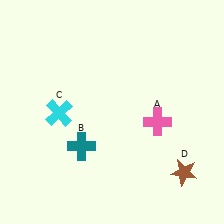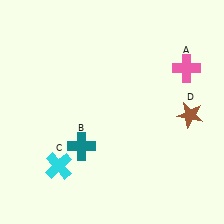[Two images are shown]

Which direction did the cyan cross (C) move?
The cyan cross (C) moved down.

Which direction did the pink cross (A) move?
The pink cross (A) moved up.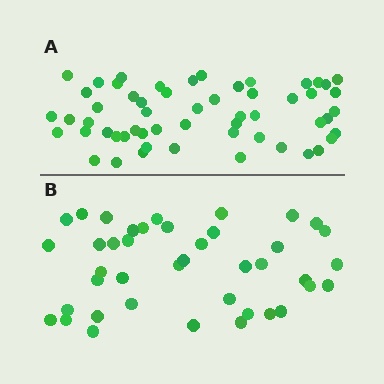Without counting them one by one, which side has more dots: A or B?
Region A (the top region) has more dots.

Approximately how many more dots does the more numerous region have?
Region A has approximately 15 more dots than region B.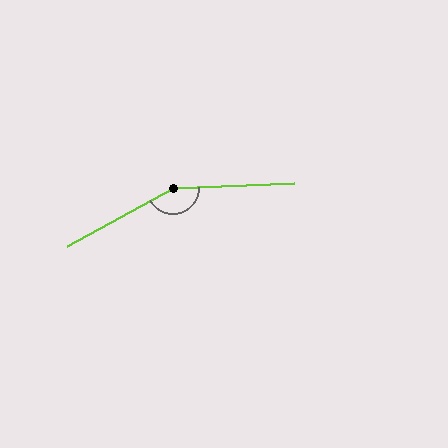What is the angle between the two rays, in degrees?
Approximately 153 degrees.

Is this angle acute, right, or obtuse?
It is obtuse.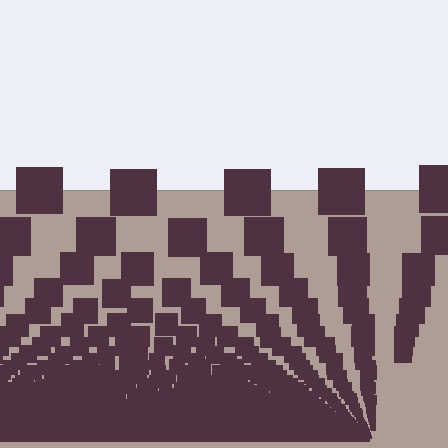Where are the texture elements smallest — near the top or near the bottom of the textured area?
Near the bottom.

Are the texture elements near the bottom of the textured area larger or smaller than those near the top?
Smaller. The gradient is inverted — elements near the bottom are smaller and denser.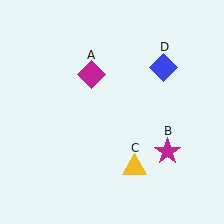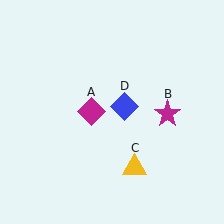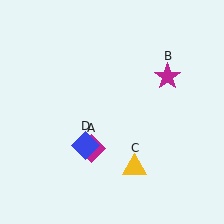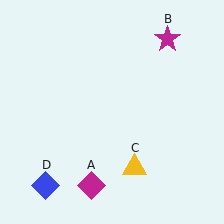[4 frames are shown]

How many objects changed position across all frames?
3 objects changed position: magenta diamond (object A), magenta star (object B), blue diamond (object D).